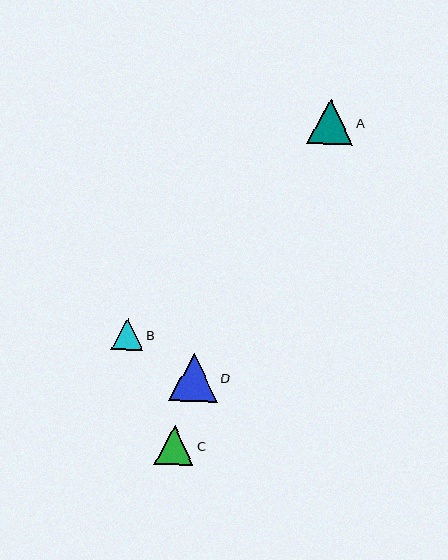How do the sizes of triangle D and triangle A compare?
Triangle D and triangle A are approximately the same size.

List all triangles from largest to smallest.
From largest to smallest: D, A, C, B.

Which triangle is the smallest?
Triangle B is the smallest with a size of approximately 32 pixels.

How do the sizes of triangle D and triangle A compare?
Triangle D and triangle A are approximately the same size.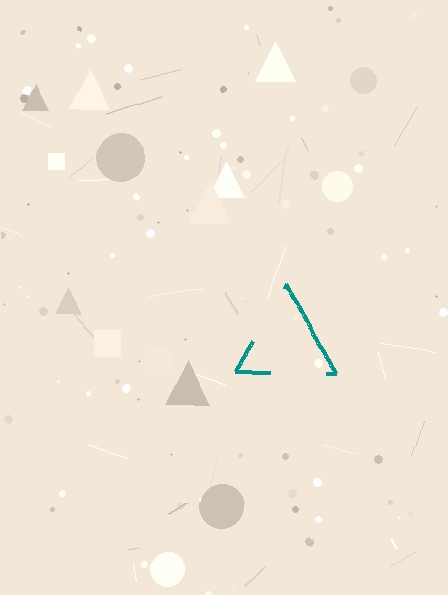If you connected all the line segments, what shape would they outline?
They would outline a triangle.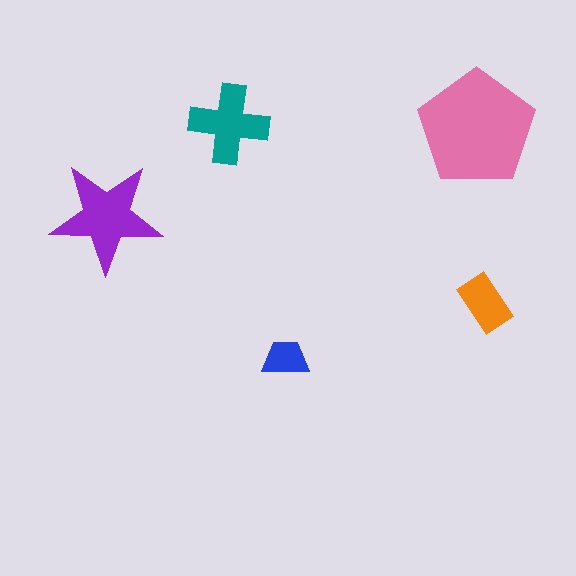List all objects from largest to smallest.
The pink pentagon, the purple star, the teal cross, the orange rectangle, the blue trapezoid.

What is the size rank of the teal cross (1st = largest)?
3rd.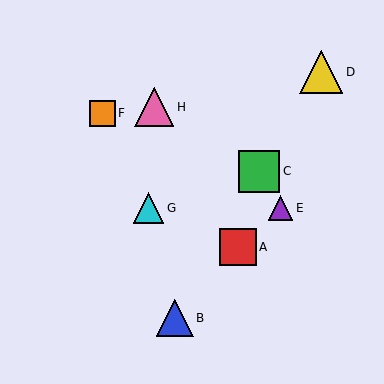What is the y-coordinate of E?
Object E is at y≈208.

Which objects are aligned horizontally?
Objects E, G are aligned horizontally.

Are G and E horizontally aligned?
Yes, both are at y≈208.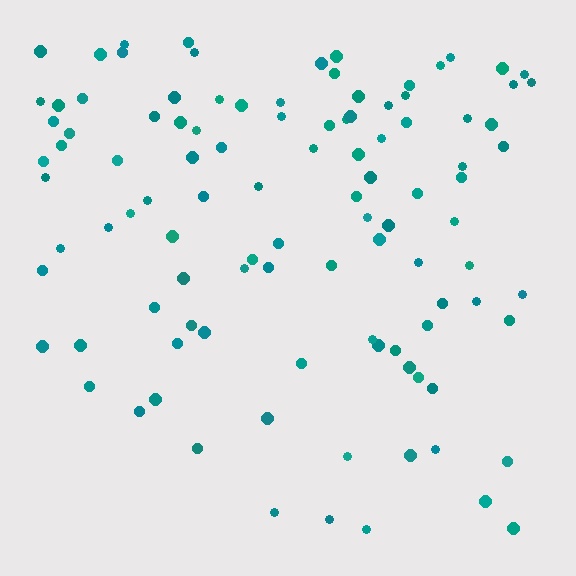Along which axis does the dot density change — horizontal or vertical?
Vertical.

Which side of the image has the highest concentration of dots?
The top.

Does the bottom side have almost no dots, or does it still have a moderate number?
Still a moderate number, just noticeably fewer than the top.